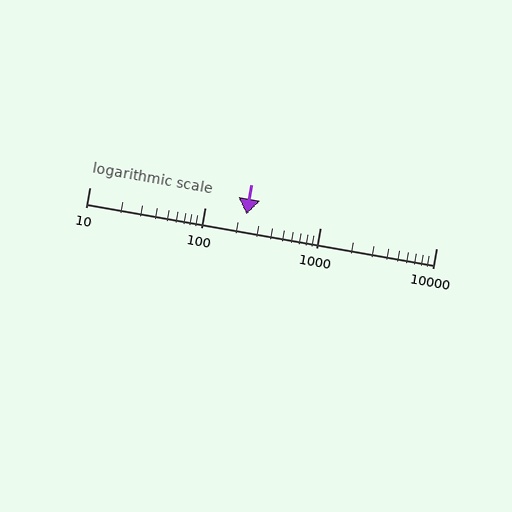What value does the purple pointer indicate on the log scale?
The pointer indicates approximately 230.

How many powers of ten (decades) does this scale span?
The scale spans 3 decades, from 10 to 10000.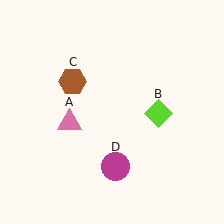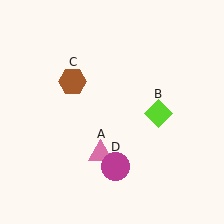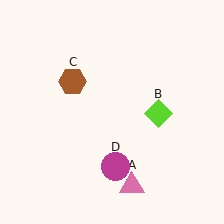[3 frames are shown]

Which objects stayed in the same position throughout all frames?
Lime diamond (object B) and brown hexagon (object C) and magenta circle (object D) remained stationary.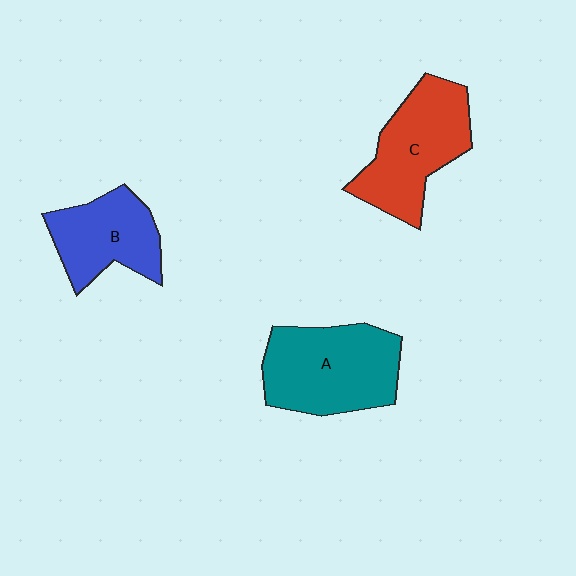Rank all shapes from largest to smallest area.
From largest to smallest: A (teal), C (red), B (blue).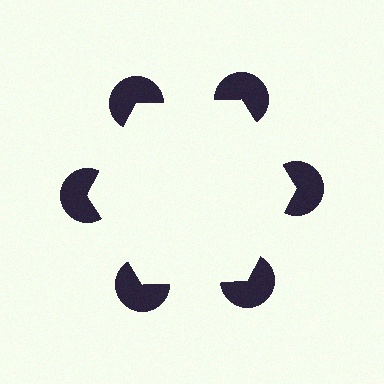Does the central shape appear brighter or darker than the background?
It typically appears slightly brighter than the background, even though no actual brightness change is drawn.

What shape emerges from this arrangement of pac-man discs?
An illusory hexagon — its edges are inferred from the aligned wedge cuts in the pac-man discs, not physically drawn.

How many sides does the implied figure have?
6 sides.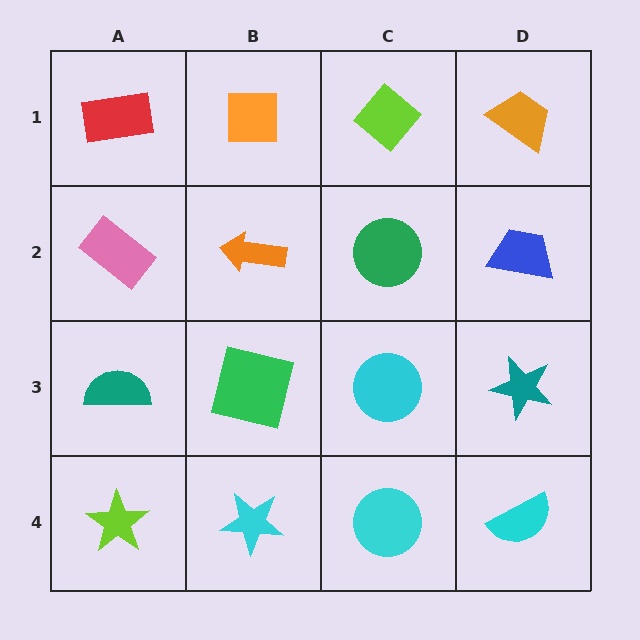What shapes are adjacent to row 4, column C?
A cyan circle (row 3, column C), a cyan star (row 4, column B), a cyan semicircle (row 4, column D).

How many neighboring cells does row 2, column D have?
3.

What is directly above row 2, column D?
An orange trapezoid.